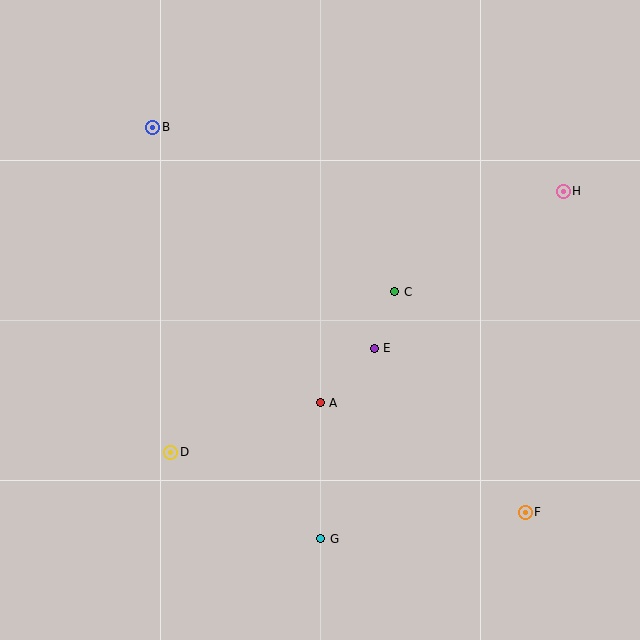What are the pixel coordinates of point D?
Point D is at (171, 452).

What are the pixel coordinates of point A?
Point A is at (320, 403).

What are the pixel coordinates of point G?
Point G is at (321, 539).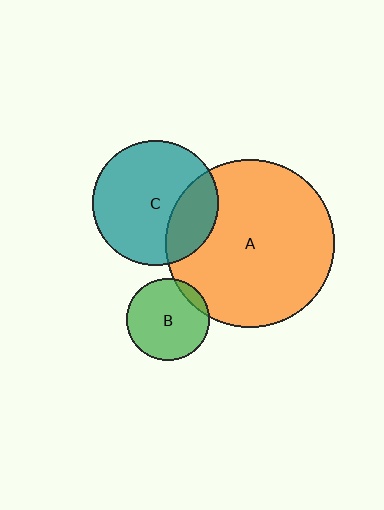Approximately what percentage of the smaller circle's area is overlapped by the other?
Approximately 25%.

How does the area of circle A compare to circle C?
Approximately 1.8 times.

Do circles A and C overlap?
Yes.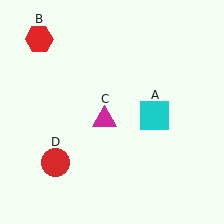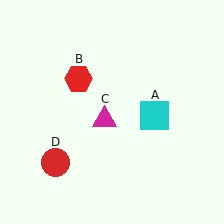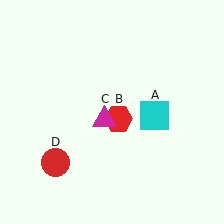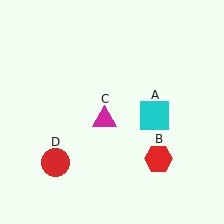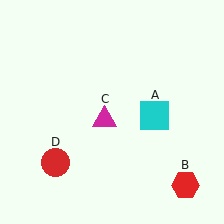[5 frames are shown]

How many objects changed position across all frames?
1 object changed position: red hexagon (object B).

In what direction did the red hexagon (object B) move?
The red hexagon (object B) moved down and to the right.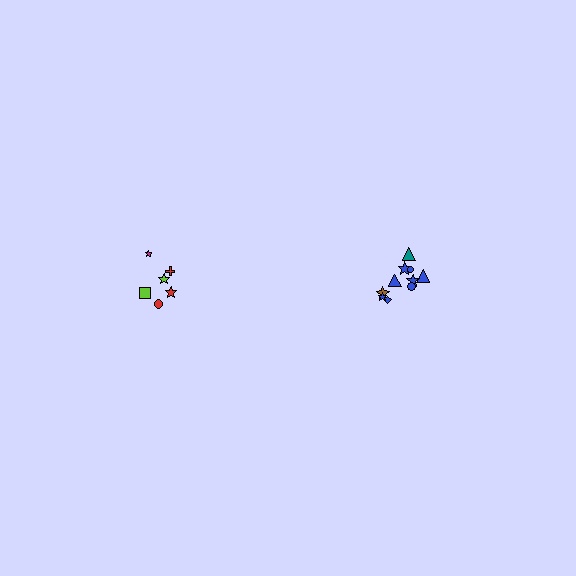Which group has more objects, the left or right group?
The right group.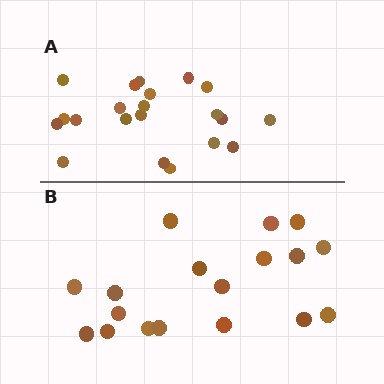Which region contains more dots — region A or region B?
Region A (the top region) has more dots.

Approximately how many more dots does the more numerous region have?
Region A has just a few more — roughly 2 or 3 more dots than region B.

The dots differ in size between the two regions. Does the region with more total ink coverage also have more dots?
No. Region B has more total ink coverage because its dots are larger, but region A actually contains more individual dots. Total area can be misleading — the number of items is what matters here.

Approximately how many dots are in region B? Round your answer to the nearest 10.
About 20 dots. (The exact count is 18, which rounds to 20.)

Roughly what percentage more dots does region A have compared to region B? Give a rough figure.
About 15% more.